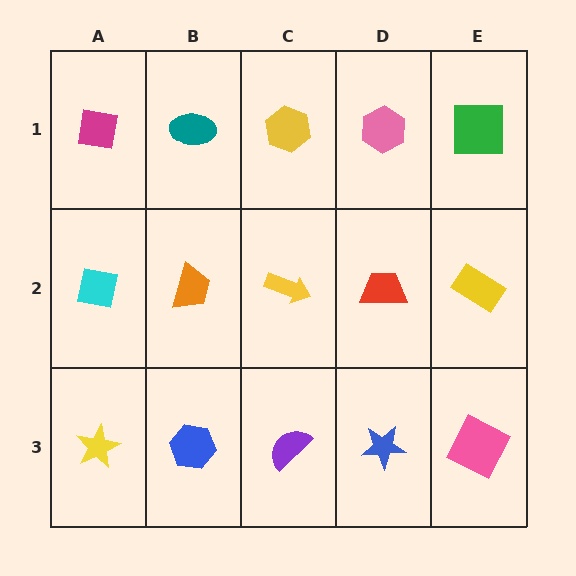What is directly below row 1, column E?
A yellow rectangle.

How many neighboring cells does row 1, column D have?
3.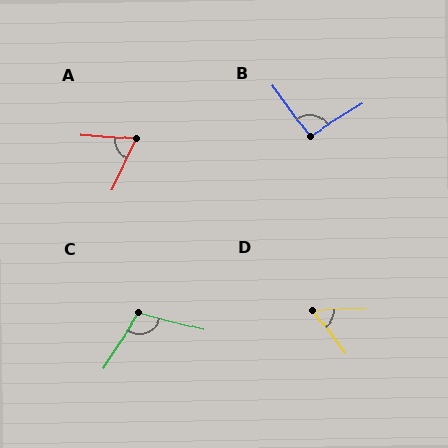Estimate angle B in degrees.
Approximately 95 degrees.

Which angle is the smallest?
D, at approximately 56 degrees.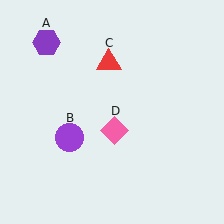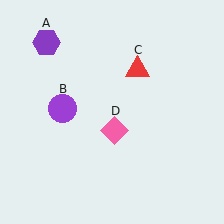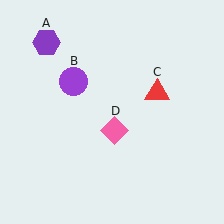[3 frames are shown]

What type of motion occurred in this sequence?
The purple circle (object B), red triangle (object C) rotated clockwise around the center of the scene.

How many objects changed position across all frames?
2 objects changed position: purple circle (object B), red triangle (object C).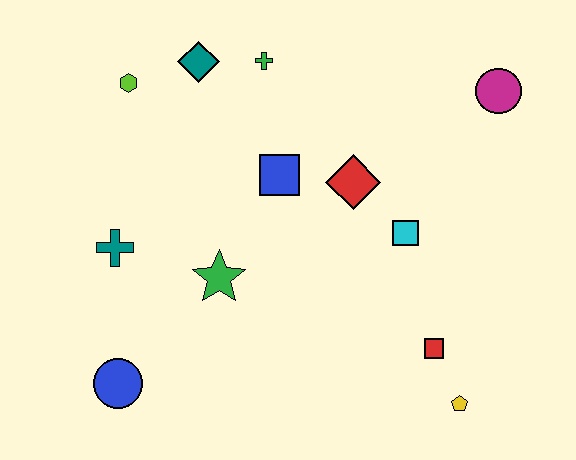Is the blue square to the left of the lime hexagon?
No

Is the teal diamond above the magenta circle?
Yes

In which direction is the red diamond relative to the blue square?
The red diamond is to the right of the blue square.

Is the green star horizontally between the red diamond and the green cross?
No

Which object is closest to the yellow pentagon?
The red square is closest to the yellow pentagon.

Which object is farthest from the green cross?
The yellow pentagon is farthest from the green cross.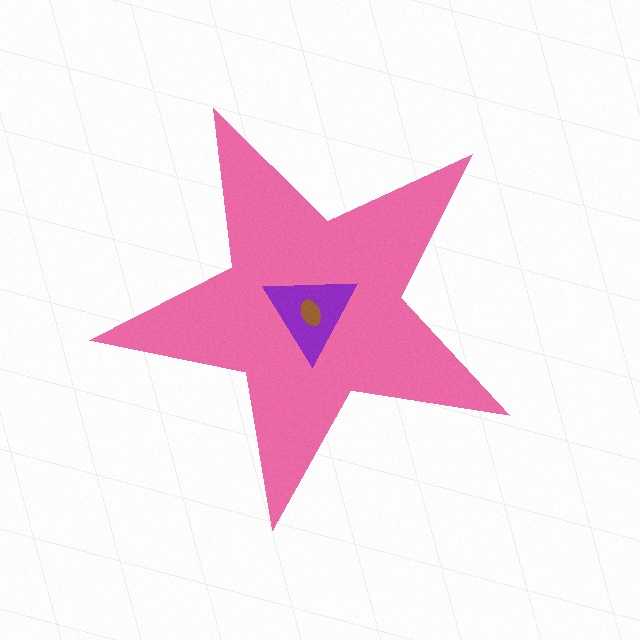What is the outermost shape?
The pink star.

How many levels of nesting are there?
3.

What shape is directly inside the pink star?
The purple triangle.